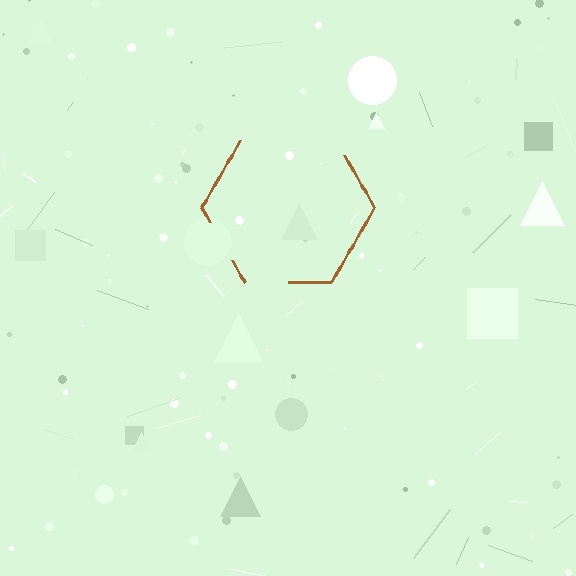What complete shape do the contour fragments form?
The contour fragments form a hexagon.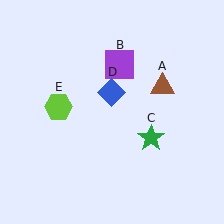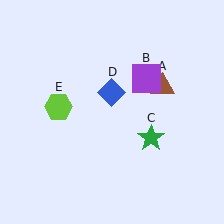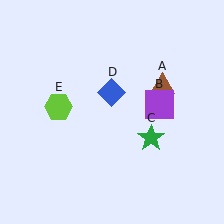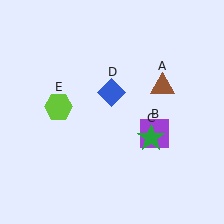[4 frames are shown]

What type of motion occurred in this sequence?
The purple square (object B) rotated clockwise around the center of the scene.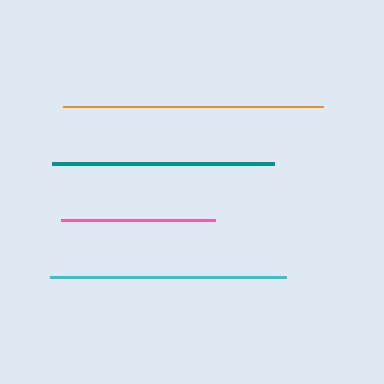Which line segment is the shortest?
The pink line is the shortest at approximately 154 pixels.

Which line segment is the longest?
The orange line is the longest at approximately 260 pixels.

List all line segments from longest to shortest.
From longest to shortest: orange, cyan, teal, pink.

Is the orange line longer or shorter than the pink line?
The orange line is longer than the pink line.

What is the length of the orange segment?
The orange segment is approximately 260 pixels long.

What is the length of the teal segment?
The teal segment is approximately 222 pixels long.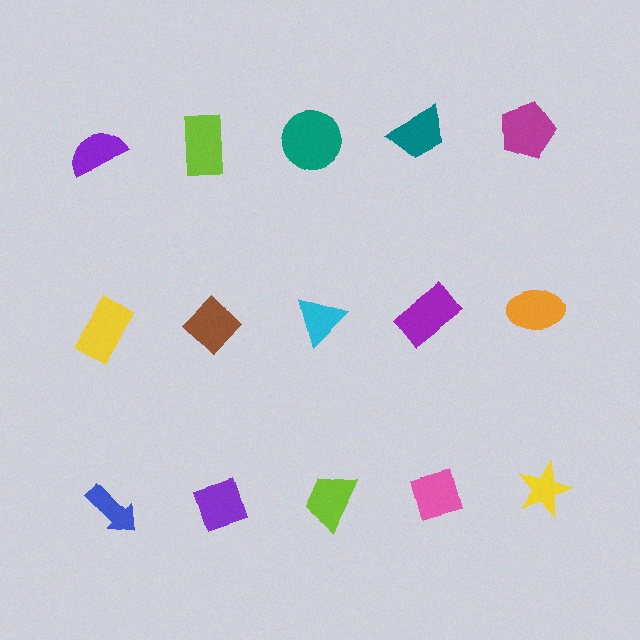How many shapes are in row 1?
5 shapes.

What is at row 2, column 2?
A brown diamond.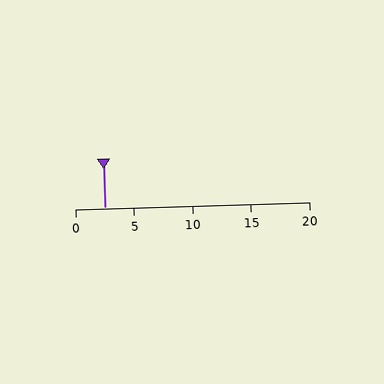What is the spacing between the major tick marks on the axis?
The major ticks are spaced 5 apart.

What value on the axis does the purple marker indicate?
The marker indicates approximately 2.5.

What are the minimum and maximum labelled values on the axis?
The axis runs from 0 to 20.